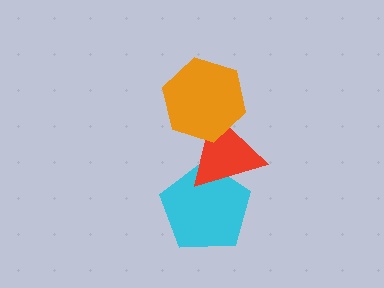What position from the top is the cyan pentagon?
The cyan pentagon is 3rd from the top.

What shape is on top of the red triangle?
The orange hexagon is on top of the red triangle.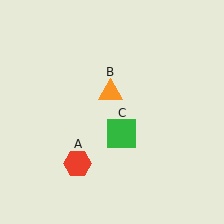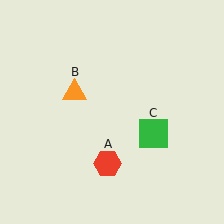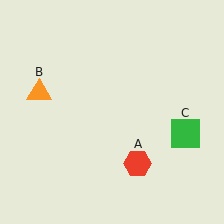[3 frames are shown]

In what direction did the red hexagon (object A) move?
The red hexagon (object A) moved right.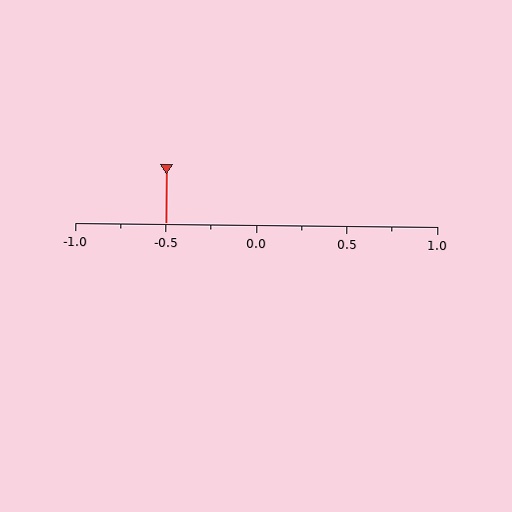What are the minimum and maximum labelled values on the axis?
The axis runs from -1.0 to 1.0.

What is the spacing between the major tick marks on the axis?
The major ticks are spaced 0.5 apart.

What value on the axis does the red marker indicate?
The marker indicates approximately -0.5.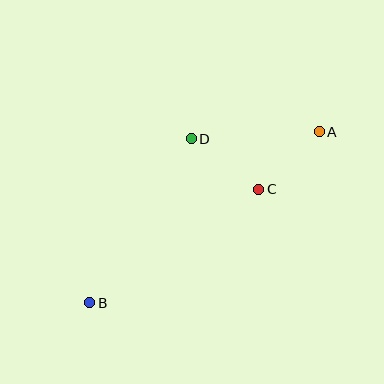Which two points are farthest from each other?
Points A and B are farthest from each other.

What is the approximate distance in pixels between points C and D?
The distance between C and D is approximately 84 pixels.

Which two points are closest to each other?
Points A and C are closest to each other.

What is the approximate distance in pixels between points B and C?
The distance between B and C is approximately 204 pixels.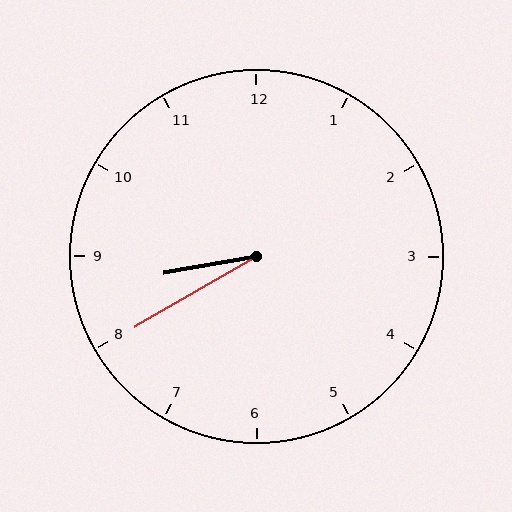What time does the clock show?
8:40.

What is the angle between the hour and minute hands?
Approximately 20 degrees.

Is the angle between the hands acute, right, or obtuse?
It is acute.